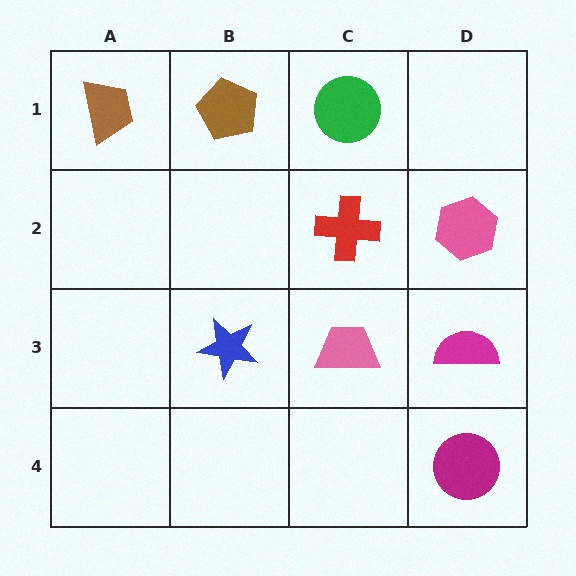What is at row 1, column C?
A green circle.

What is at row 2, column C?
A red cross.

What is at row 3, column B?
A blue star.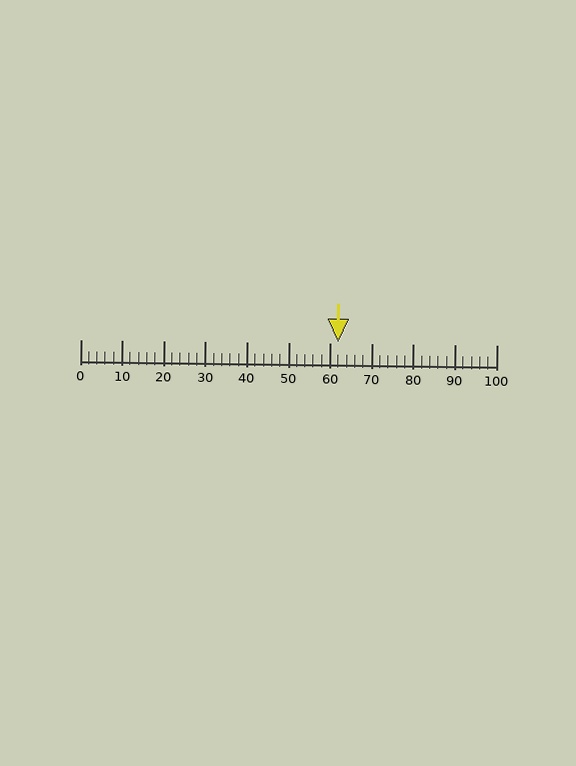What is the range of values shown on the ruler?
The ruler shows values from 0 to 100.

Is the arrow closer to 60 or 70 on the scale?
The arrow is closer to 60.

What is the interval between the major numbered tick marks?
The major tick marks are spaced 10 units apart.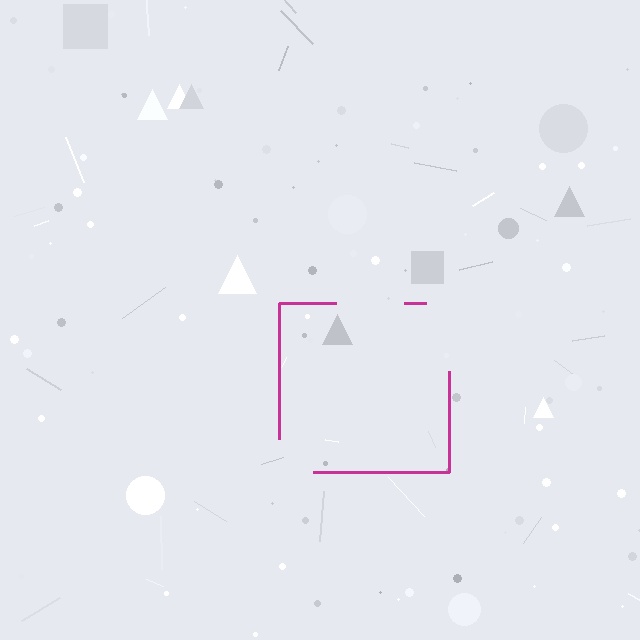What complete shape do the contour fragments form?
The contour fragments form a square.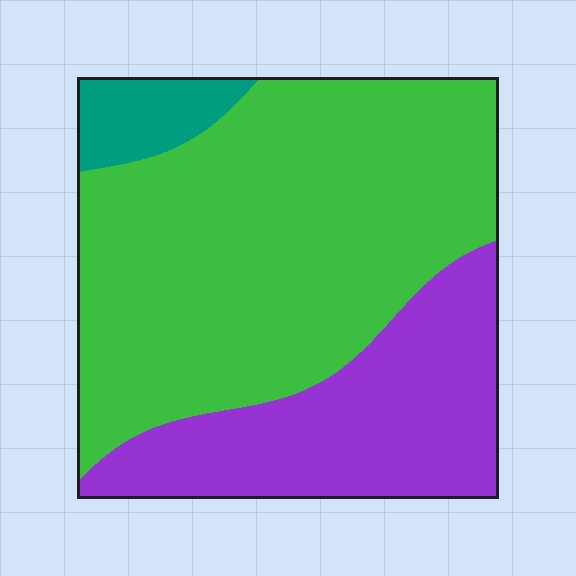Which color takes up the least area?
Teal, at roughly 5%.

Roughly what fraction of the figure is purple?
Purple covers 30% of the figure.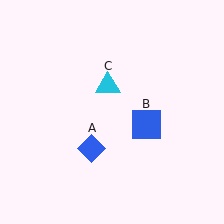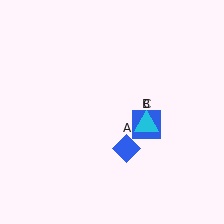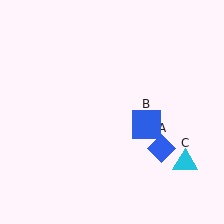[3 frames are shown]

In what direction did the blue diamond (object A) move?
The blue diamond (object A) moved right.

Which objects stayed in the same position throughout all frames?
Blue square (object B) remained stationary.